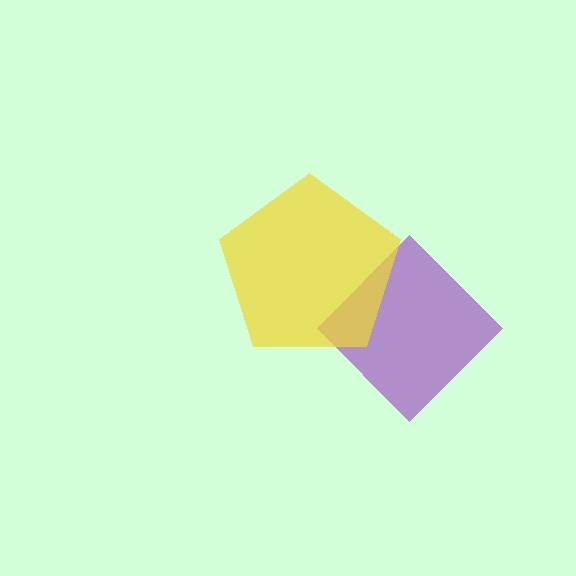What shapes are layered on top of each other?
The layered shapes are: a purple diamond, a yellow pentagon.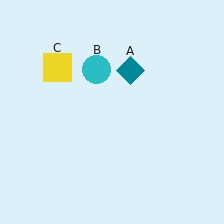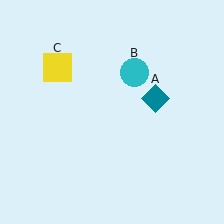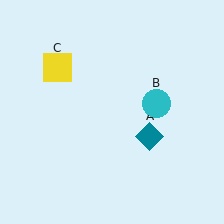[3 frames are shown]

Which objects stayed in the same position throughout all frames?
Yellow square (object C) remained stationary.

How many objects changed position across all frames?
2 objects changed position: teal diamond (object A), cyan circle (object B).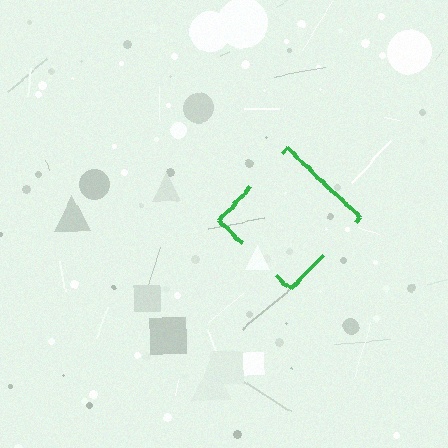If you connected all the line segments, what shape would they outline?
They would outline a diamond.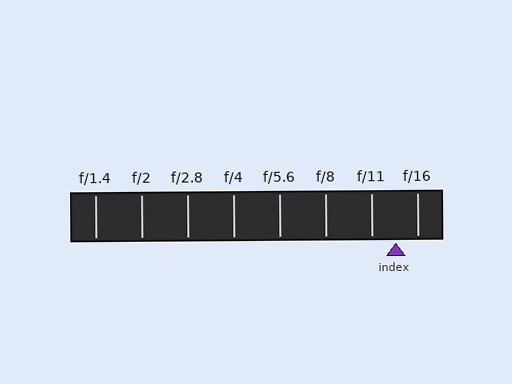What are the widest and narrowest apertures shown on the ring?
The widest aperture shown is f/1.4 and the narrowest is f/16.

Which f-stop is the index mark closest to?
The index mark is closest to f/16.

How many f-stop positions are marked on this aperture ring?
There are 8 f-stop positions marked.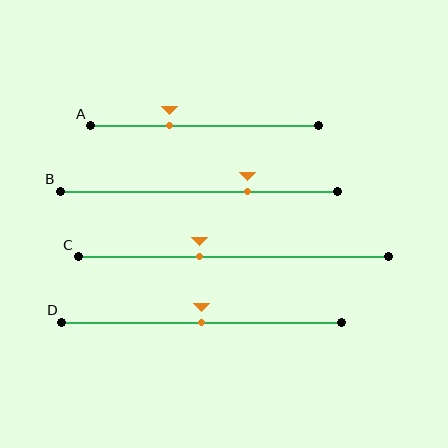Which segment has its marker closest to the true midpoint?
Segment D has its marker closest to the true midpoint.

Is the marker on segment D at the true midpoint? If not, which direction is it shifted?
Yes, the marker on segment D is at the true midpoint.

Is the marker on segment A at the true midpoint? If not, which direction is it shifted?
No, the marker on segment A is shifted to the left by about 15% of the segment length.